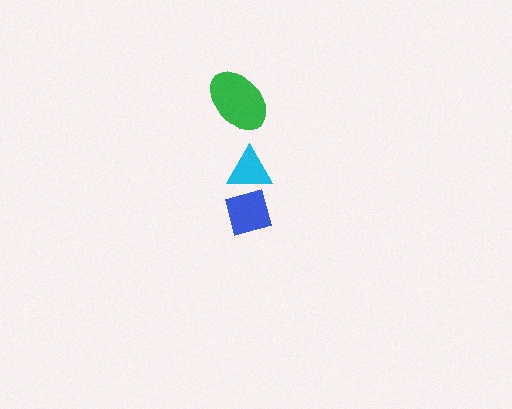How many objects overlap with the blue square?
1 object overlaps with the blue square.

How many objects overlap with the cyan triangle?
1 object overlaps with the cyan triangle.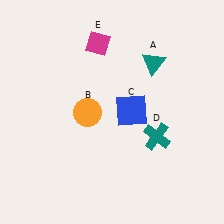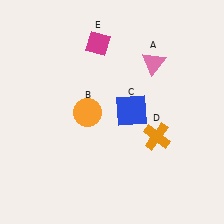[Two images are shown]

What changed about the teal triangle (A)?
In Image 1, A is teal. In Image 2, it changed to pink.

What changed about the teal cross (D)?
In Image 1, D is teal. In Image 2, it changed to orange.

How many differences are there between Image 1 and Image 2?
There are 2 differences between the two images.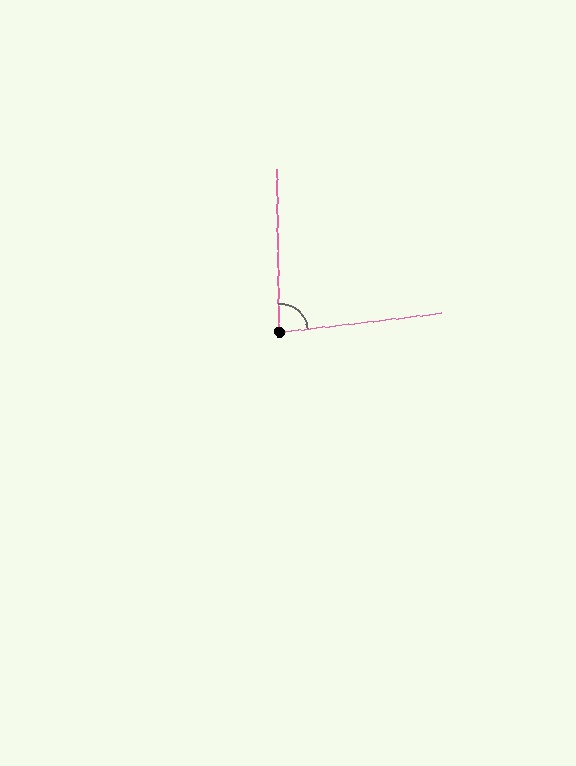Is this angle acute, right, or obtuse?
It is acute.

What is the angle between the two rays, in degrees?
Approximately 84 degrees.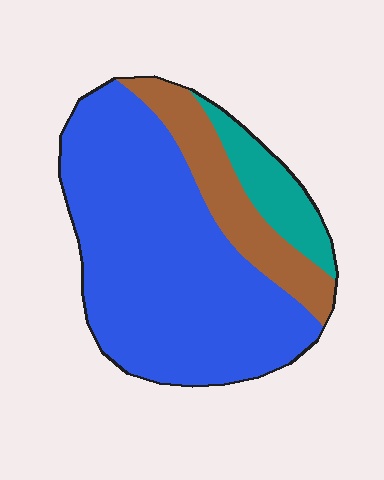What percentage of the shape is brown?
Brown takes up about one fifth (1/5) of the shape.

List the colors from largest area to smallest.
From largest to smallest: blue, brown, teal.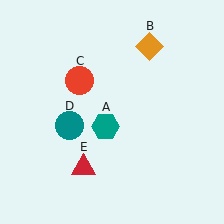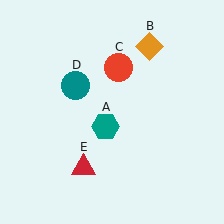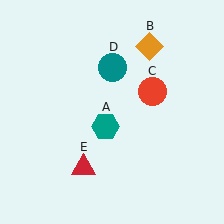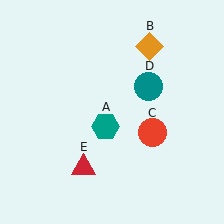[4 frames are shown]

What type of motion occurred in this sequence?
The red circle (object C), teal circle (object D) rotated clockwise around the center of the scene.